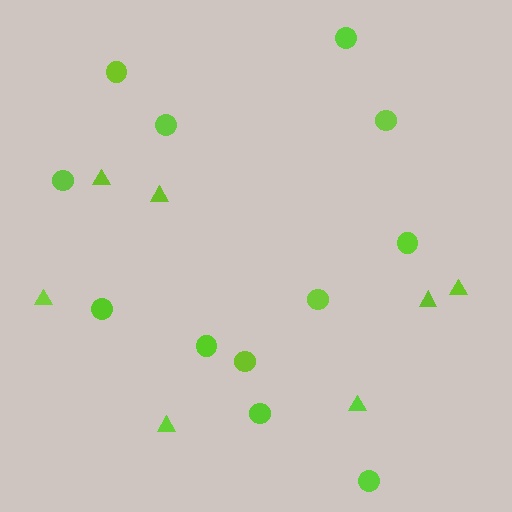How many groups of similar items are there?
There are 2 groups: one group of circles (12) and one group of triangles (7).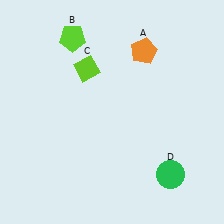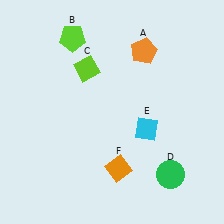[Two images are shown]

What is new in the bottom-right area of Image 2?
A cyan diamond (E) was added in the bottom-right area of Image 2.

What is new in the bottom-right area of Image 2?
An orange diamond (F) was added in the bottom-right area of Image 2.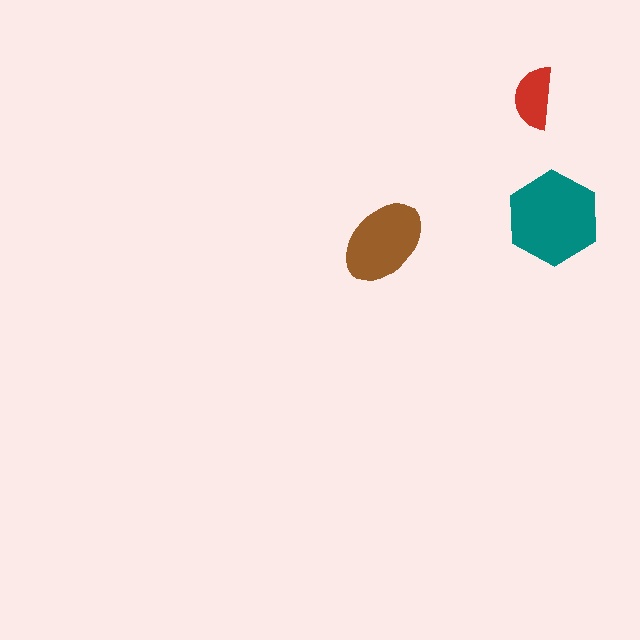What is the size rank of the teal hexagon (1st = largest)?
1st.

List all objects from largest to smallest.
The teal hexagon, the brown ellipse, the red semicircle.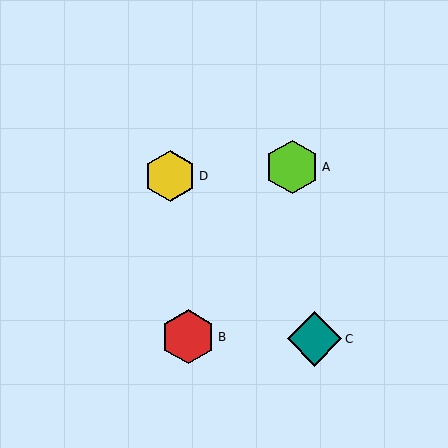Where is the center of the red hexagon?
The center of the red hexagon is at (188, 337).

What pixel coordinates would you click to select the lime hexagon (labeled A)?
Click at (292, 167) to select the lime hexagon A.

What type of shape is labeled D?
Shape D is a yellow hexagon.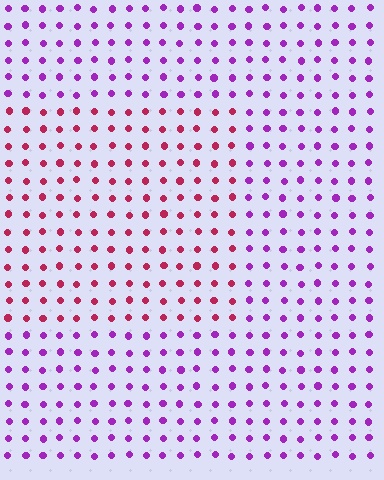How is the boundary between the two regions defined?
The boundary is defined purely by a slight shift in hue (about 50 degrees). Spacing, size, and orientation are identical on both sides.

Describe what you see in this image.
The image is filled with small purple elements in a uniform arrangement. A rectangle-shaped region is visible where the elements are tinted to a slightly different hue, forming a subtle color boundary.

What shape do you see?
I see a rectangle.